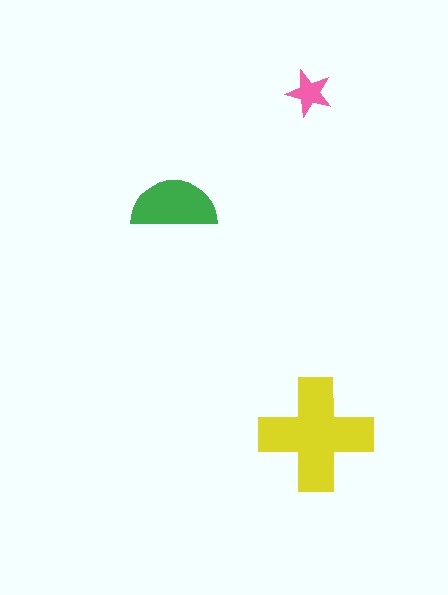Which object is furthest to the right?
The yellow cross is rightmost.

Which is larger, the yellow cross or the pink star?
The yellow cross.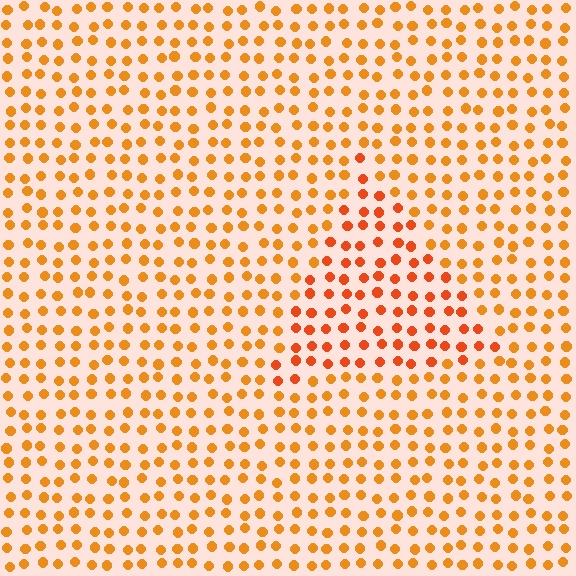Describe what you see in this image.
The image is filled with small orange elements in a uniform arrangement. A triangle-shaped region is visible where the elements are tinted to a slightly different hue, forming a subtle color boundary.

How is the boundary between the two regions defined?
The boundary is defined purely by a slight shift in hue (about 20 degrees). Spacing, size, and orientation are identical on both sides.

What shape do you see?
I see a triangle.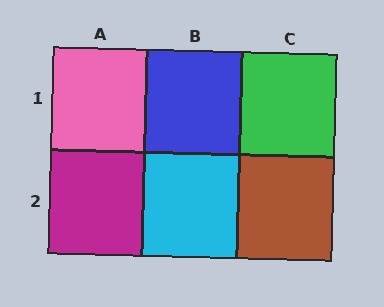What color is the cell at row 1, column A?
Pink.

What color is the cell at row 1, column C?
Green.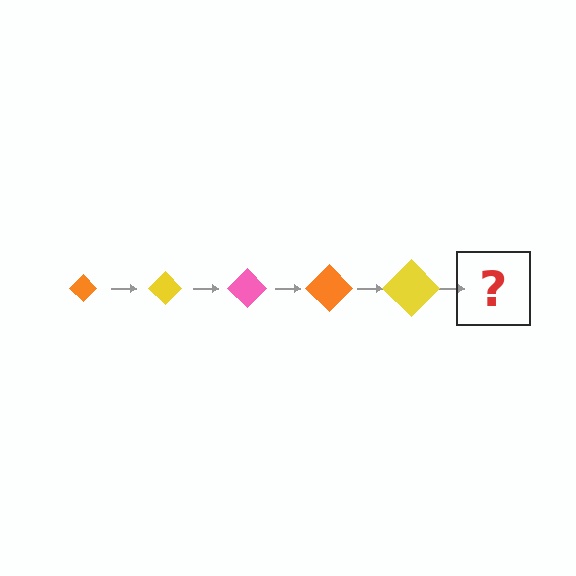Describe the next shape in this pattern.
It should be a pink diamond, larger than the previous one.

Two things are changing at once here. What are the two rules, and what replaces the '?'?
The two rules are that the diamond grows larger each step and the color cycles through orange, yellow, and pink. The '?' should be a pink diamond, larger than the previous one.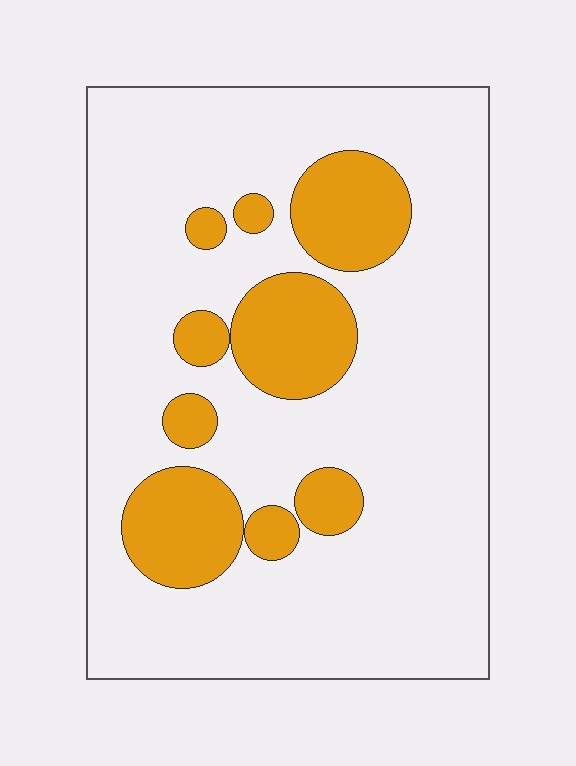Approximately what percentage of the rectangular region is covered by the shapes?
Approximately 20%.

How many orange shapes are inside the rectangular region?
9.